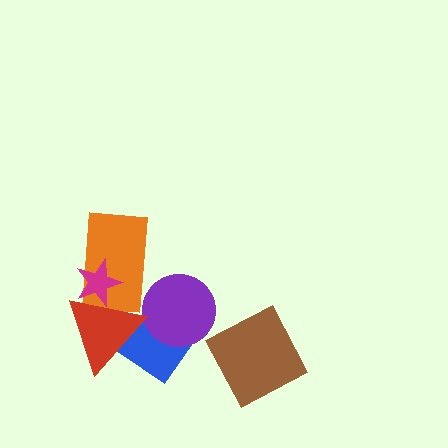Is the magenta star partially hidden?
Yes, it is partially covered by another shape.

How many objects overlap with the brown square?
0 objects overlap with the brown square.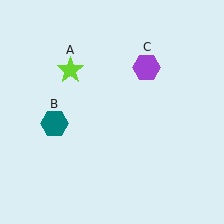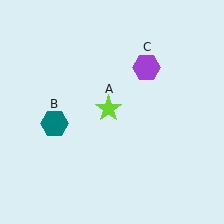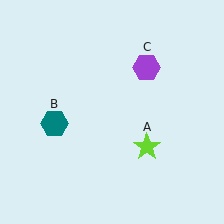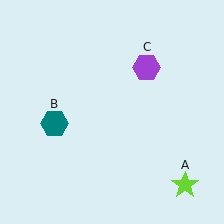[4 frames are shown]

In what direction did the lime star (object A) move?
The lime star (object A) moved down and to the right.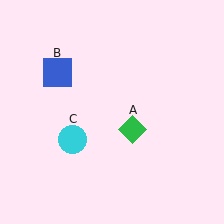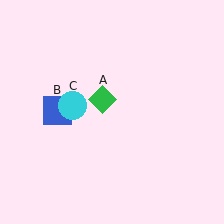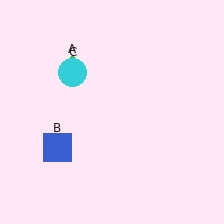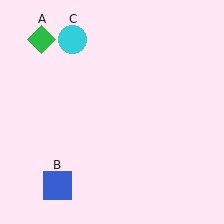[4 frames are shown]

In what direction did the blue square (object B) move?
The blue square (object B) moved down.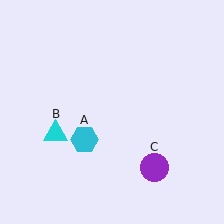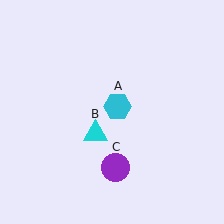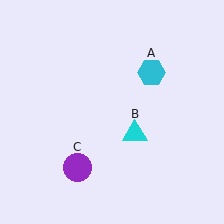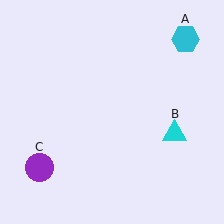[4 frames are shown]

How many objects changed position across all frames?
3 objects changed position: cyan hexagon (object A), cyan triangle (object B), purple circle (object C).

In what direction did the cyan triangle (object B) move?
The cyan triangle (object B) moved right.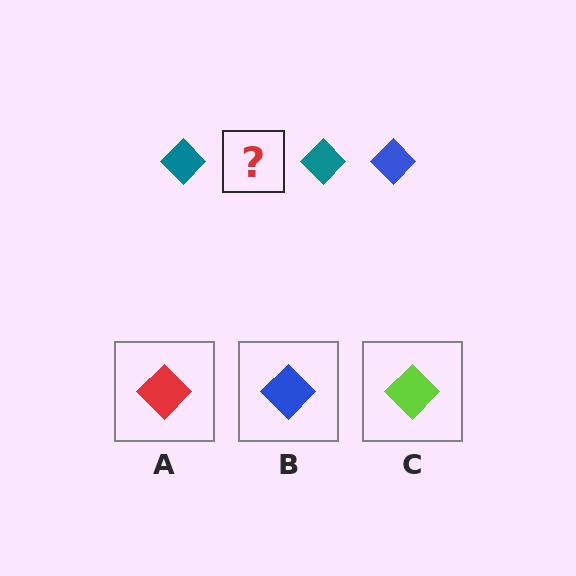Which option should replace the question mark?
Option B.